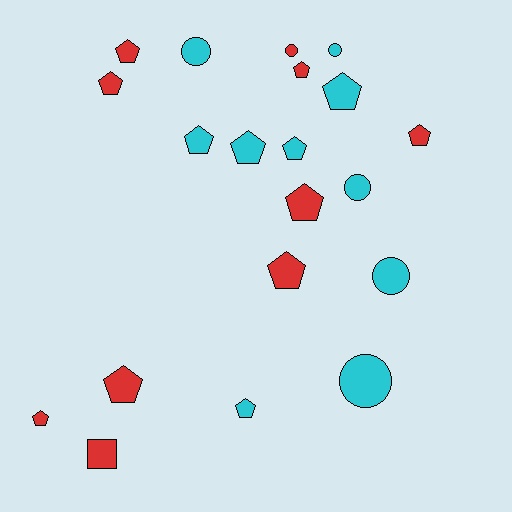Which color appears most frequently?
Cyan, with 10 objects.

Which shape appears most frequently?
Pentagon, with 13 objects.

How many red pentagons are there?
There are 8 red pentagons.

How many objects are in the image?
There are 20 objects.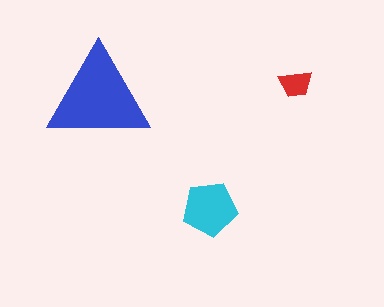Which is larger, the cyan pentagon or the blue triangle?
The blue triangle.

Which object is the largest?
The blue triangle.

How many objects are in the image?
There are 3 objects in the image.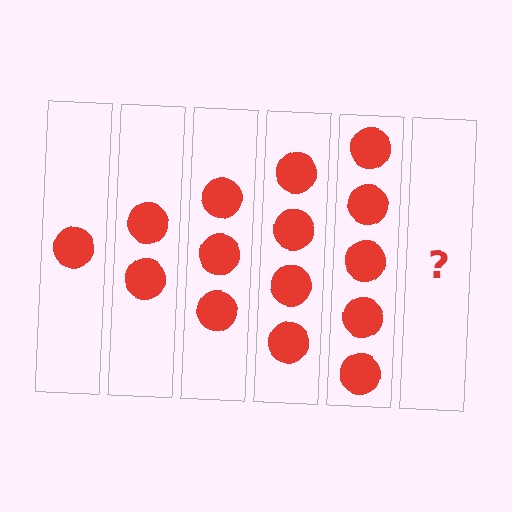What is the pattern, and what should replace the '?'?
The pattern is that each step adds one more circle. The '?' should be 6 circles.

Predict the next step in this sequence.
The next step is 6 circles.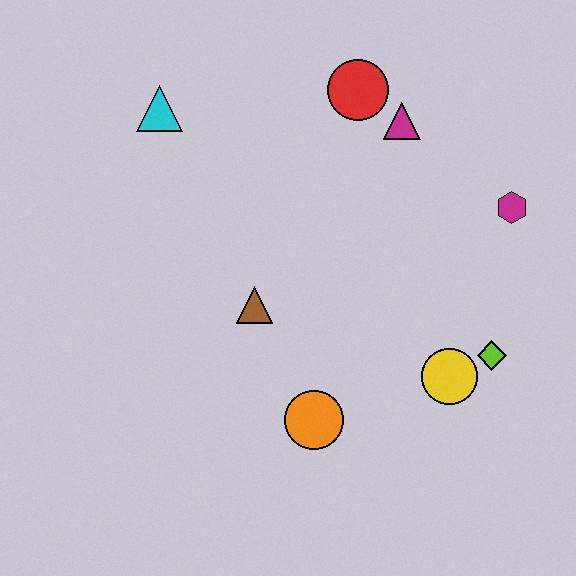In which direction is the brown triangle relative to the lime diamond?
The brown triangle is to the left of the lime diamond.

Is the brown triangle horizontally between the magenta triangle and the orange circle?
No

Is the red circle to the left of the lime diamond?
Yes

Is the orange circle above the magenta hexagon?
No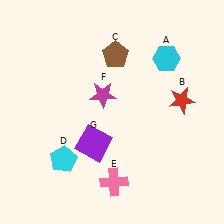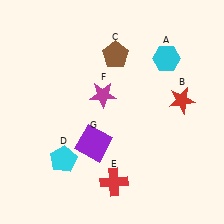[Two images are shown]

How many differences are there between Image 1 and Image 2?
There is 1 difference between the two images.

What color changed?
The cross (E) changed from pink in Image 1 to red in Image 2.